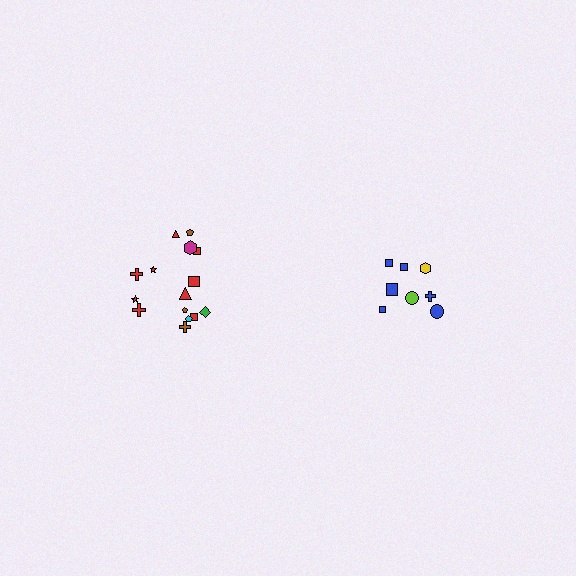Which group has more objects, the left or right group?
The left group.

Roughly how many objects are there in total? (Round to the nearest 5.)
Roughly 25 objects in total.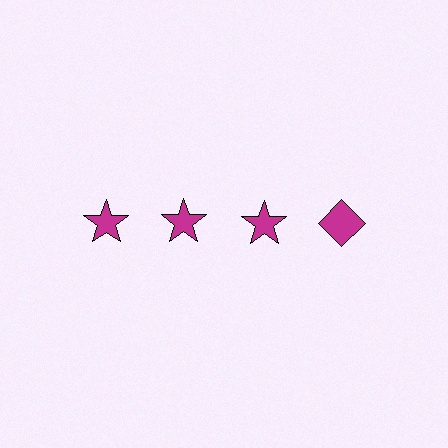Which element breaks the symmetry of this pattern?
The magenta diamond in the top row, second from right column breaks the symmetry. All other shapes are magenta stars.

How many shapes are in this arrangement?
There are 4 shapes arranged in a grid pattern.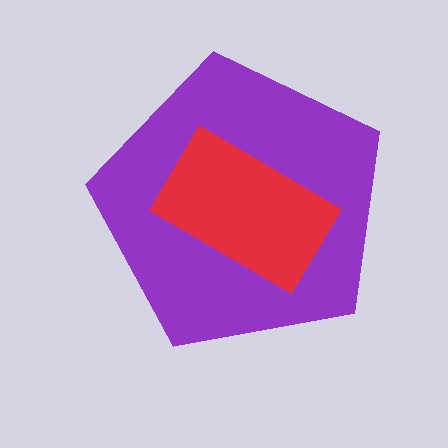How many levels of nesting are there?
2.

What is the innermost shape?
The red rectangle.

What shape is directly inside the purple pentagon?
The red rectangle.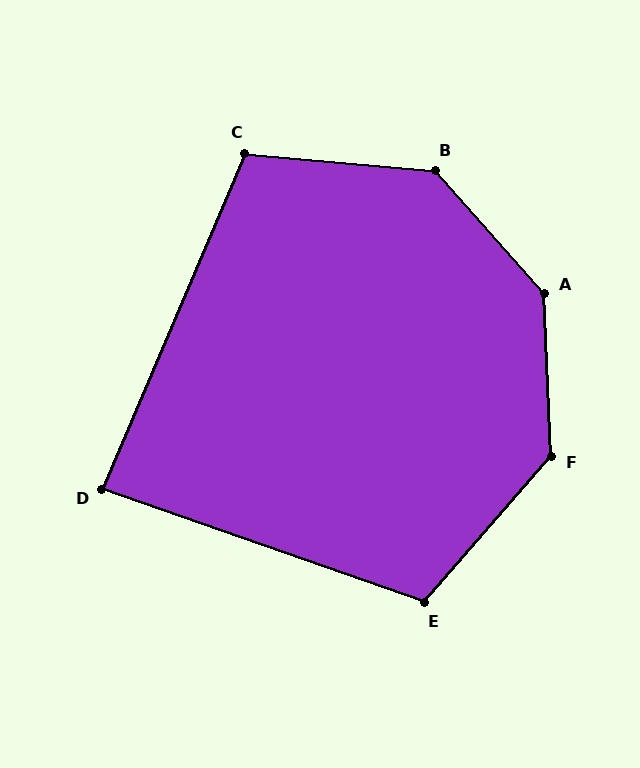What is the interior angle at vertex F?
Approximately 137 degrees (obtuse).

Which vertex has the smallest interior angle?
D, at approximately 86 degrees.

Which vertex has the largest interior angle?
A, at approximately 140 degrees.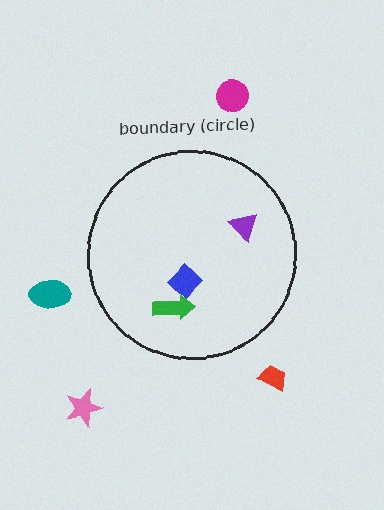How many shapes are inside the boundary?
3 inside, 4 outside.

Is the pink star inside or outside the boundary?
Outside.